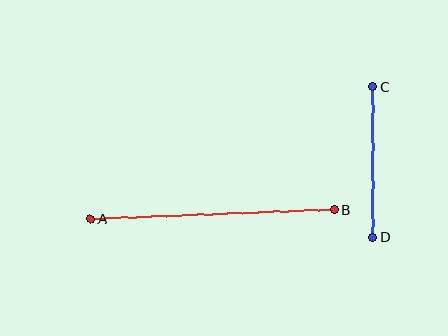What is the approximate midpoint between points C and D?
The midpoint is at approximately (373, 162) pixels.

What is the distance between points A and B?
The distance is approximately 244 pixels.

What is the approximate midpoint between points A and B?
The midpoint is at approximately (212, 214) pixels.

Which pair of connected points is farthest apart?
Points A and B are farthest apart.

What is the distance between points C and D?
The distance is approximately 150 pixels.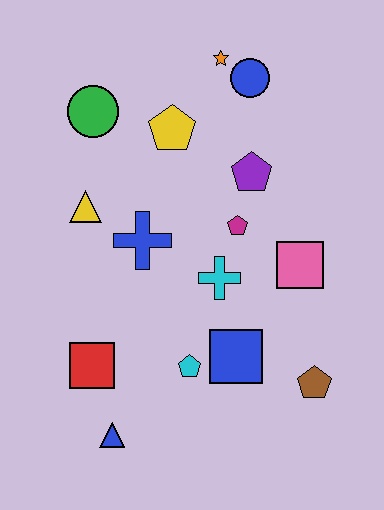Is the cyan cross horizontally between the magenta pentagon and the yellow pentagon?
Yes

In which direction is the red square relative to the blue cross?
The red square is below the blue cross.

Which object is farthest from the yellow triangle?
The brown pentagon is farthest from the yellow triangle.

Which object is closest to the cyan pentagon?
The blue square is closest to the cyan pentagon.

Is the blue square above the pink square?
No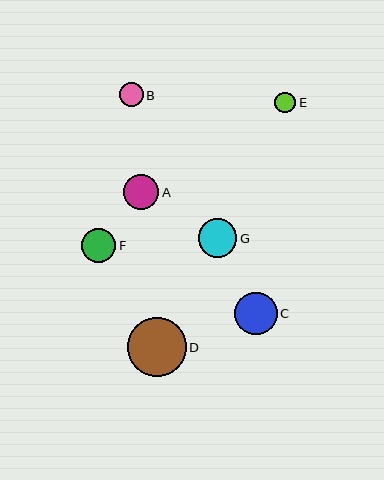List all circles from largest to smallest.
From largest to smallest: D, C, G, A, F, B, E.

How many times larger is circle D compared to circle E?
Circle D is approximately 2.8 times the size of circle E.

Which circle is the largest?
Circle D is the largest with a size of approximately 59 pixels.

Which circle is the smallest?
Circle E is the smallest with a size of approximately 21 pixels.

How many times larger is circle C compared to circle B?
Circle C is approximately 1.8 times the size of circle B.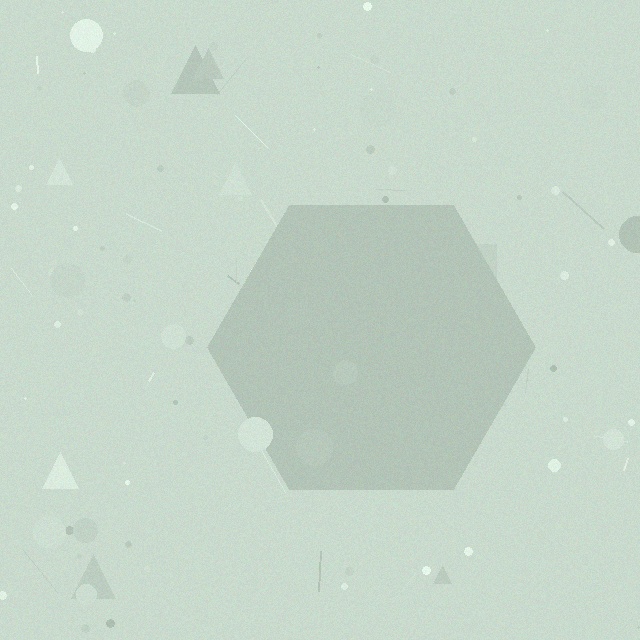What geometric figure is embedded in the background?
A hexagon is embedded in the background.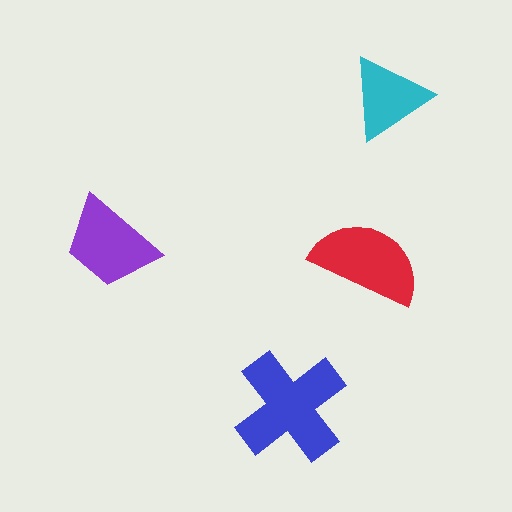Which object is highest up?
The cyan triangle is topmost.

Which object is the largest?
The blue cross.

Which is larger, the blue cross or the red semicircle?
The blue cross.